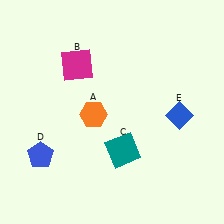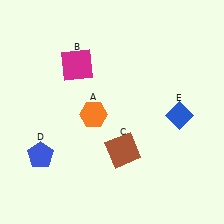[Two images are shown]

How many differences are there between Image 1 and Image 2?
There is 1 difference between the two images.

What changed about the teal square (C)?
In Image 1, C is teal. In Image 2, it changed to brown.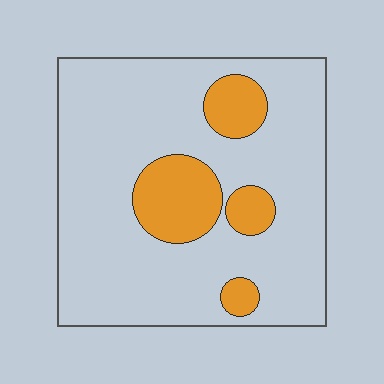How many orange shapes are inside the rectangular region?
4.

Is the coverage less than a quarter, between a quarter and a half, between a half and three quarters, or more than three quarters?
Less than a quarter.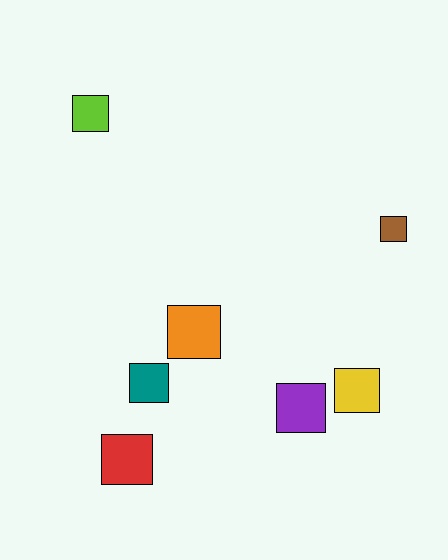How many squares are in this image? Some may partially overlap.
There are 7 squares.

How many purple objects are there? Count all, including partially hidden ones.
There is 1 purple object.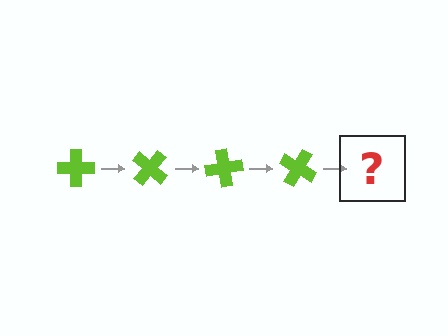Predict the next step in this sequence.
The next step is a lime cross rotated 160 degrees.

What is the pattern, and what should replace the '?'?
The pattern is that the cross rotates 40 degrees each step. The '?' should be a lime cross rotated 160 degrees.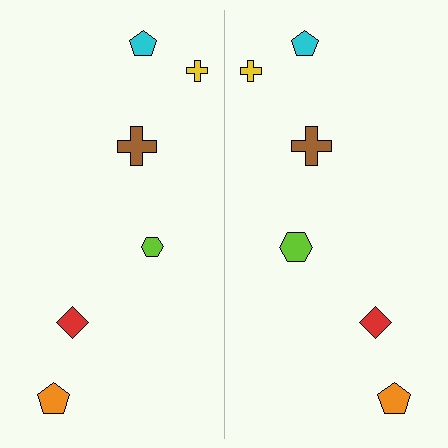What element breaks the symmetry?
The lime hexagon on the right side has a different size than its mirror counterpart.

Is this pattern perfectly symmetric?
No, the pattern is not perfectly symmetric. The lime hexagon on the right side has a different size than its mirror counterpart.